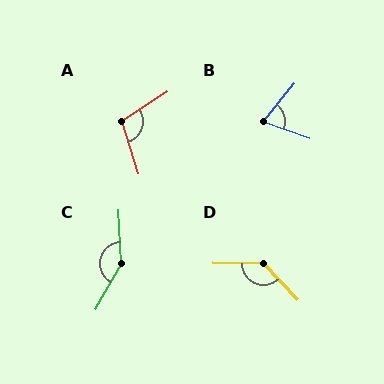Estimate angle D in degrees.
Approximately 134 degrees.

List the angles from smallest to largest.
B (71°), A (105°), D (134°), C (148°).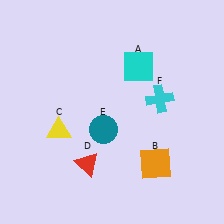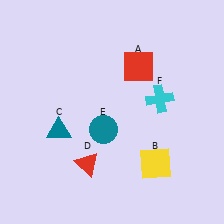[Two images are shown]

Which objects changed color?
A changed from cyan to red. B changed from orange to yellow. C changed from yellow to teal.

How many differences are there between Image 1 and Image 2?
There are 3 differences between the two images.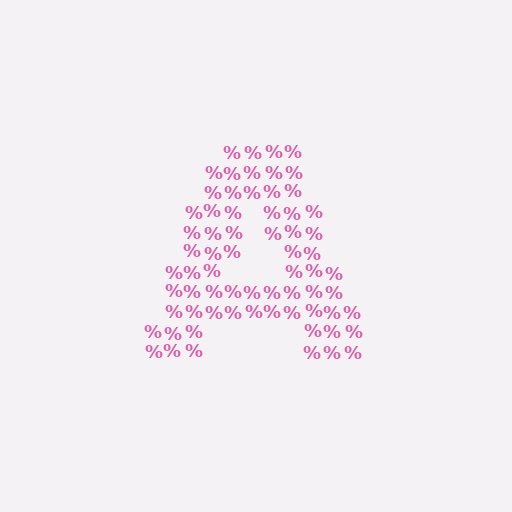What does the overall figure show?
The overall figure shows the letter A.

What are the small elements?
The small elements are percent signs.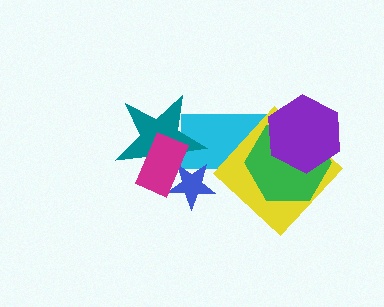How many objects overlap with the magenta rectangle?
2 objects overlap with the magenta rectangle.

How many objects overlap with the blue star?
3 objects overlap with the blue star.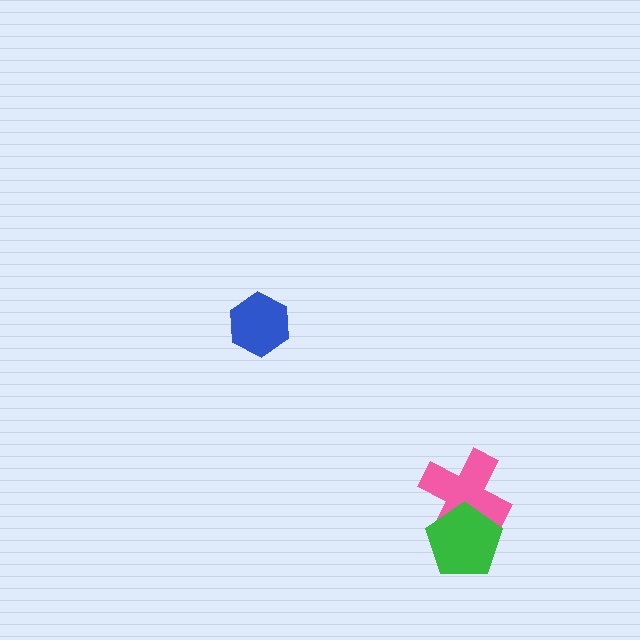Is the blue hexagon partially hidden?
No, no other shape covers it.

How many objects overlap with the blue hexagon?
0 objects overlap with the blue hexagon.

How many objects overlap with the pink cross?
1 object overlaps with the pink cross.